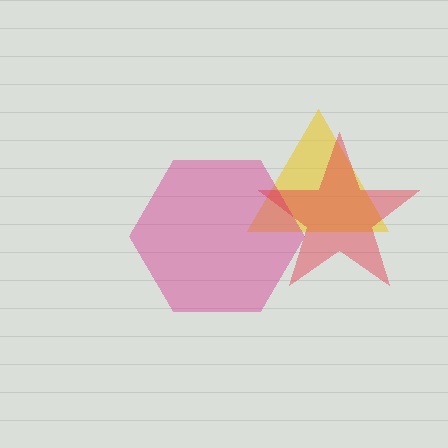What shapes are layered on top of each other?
The layered shapes are: a yellow triangle, a magenta hexagon, a red star.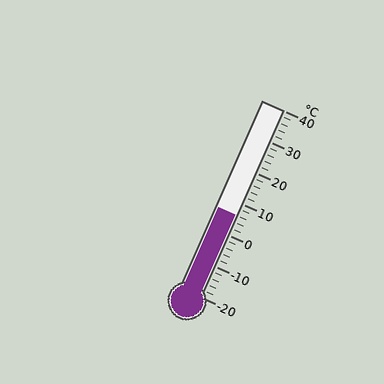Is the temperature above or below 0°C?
The temperature is above 0°C.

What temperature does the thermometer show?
The thermometer shows approximately 6°C.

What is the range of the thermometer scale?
The thermometer scale ranges from -20°C to 40°C.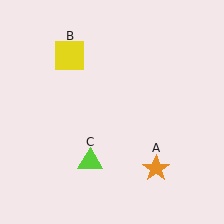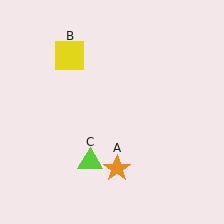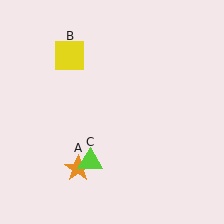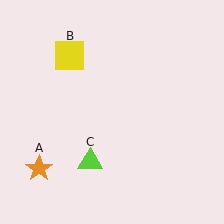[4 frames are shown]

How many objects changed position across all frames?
1 object changed position: orange star (object A).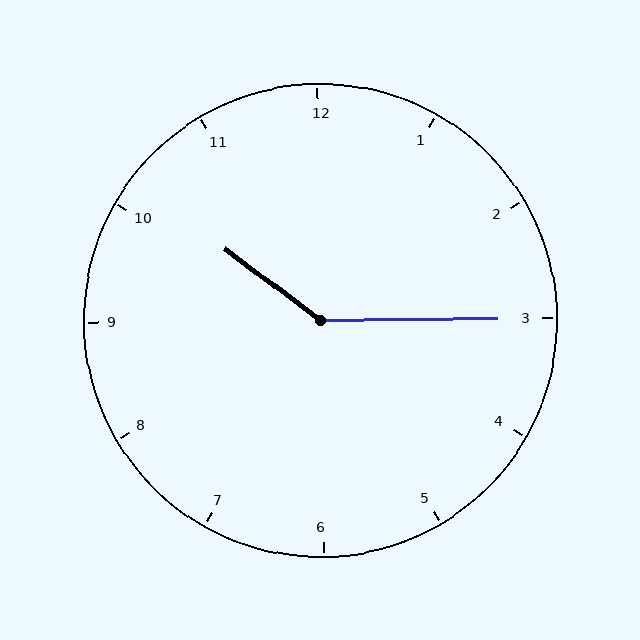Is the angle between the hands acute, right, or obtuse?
It is obtuse.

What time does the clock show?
10:15.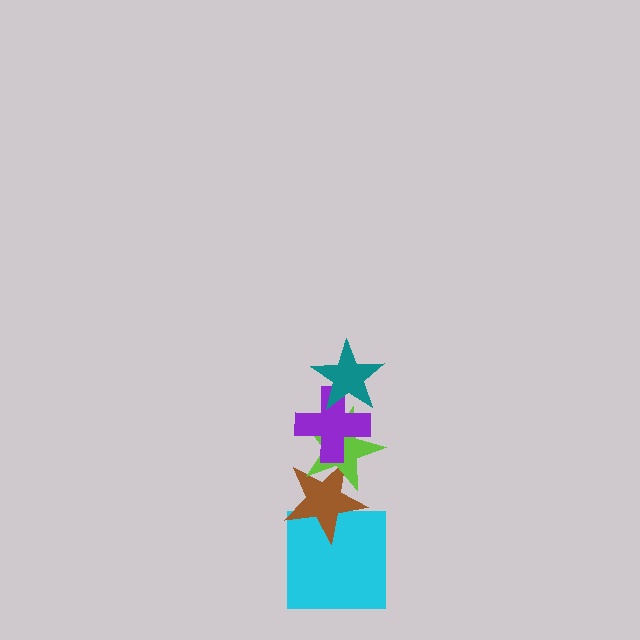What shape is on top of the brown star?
The lime star is on top of the brown star.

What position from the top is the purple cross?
The purple cross is 2nd from the top.